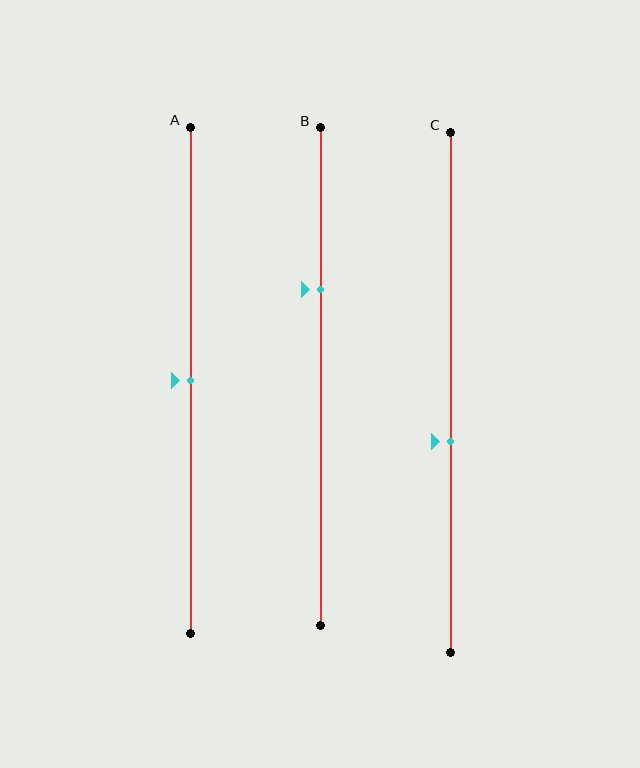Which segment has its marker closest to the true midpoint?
Segment A has its marker closest to the true midpoint.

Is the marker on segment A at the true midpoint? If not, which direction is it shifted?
Yes, the marker on segment A is at the true midpoint.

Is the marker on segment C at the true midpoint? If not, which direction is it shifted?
No, the marker on segment C is shifted downward by about 9% of the segment length.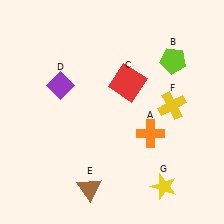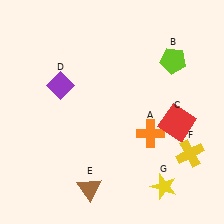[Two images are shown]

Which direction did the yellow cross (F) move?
The yellow cross (F) moved down.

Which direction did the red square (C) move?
The red square (C) moved right.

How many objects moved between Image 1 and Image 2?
2 objects moved between the two images.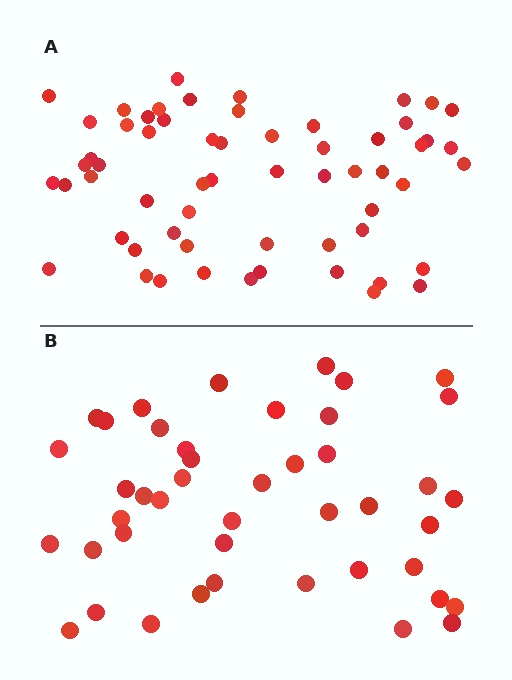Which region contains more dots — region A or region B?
Region A (the top region) has more dots.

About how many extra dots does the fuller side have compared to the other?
Region A has approximately 15 more dots than region B.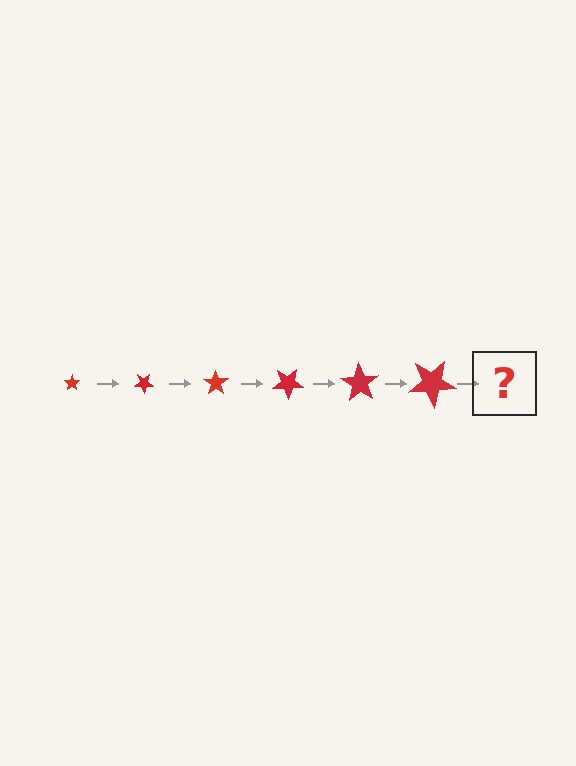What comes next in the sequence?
The next element should be a star, larger than the previous one and rotated 210 degrees from the start.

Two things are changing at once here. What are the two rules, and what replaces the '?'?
The two rules are that the star grows larger each step and it rotates 35 degrees each step. The '?' should be a star, larger than the previous one and rotated 210 degrees from the start.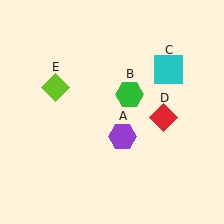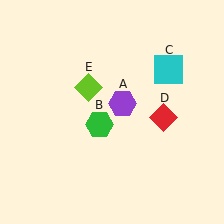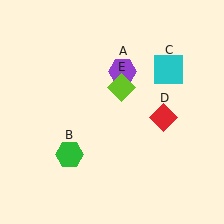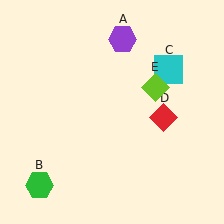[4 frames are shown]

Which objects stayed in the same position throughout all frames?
Cyan square (object C) and red diamond (object D) remained stationary.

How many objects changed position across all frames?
3 objects changed position: purple hexagon (object A), green hexagon (object B), lime diamond (object E).